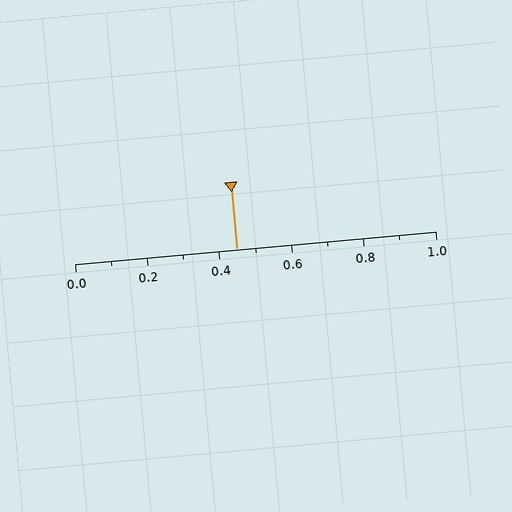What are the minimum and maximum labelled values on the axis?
The axis runs from 0.0 to 1.0.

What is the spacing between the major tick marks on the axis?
The major ticks are spaced 0.2 apart.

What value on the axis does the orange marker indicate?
The marker indicates approximately 0.45.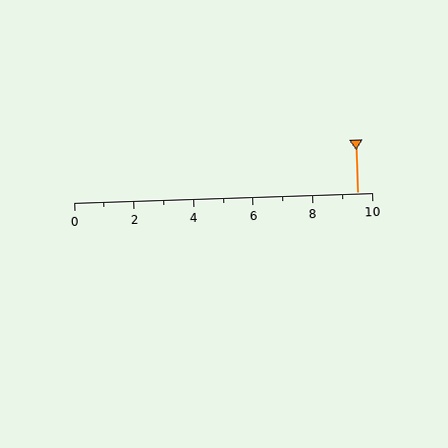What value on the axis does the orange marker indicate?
The marker indicates approximately 9.5.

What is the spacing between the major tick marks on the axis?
The major ticks are spaced 2 apart.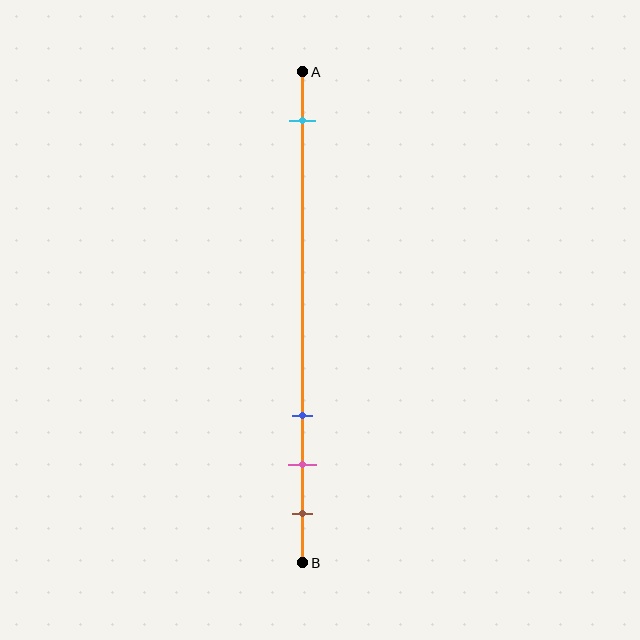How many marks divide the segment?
There are 4 marks dividing the segment.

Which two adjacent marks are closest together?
The pink and brown marks are the closest adjacent pair.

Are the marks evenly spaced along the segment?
No, the marks are not evenly spaced.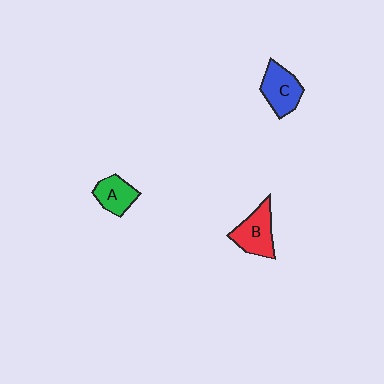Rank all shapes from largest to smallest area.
From largest to smallest: B (red), C (blue), A (green).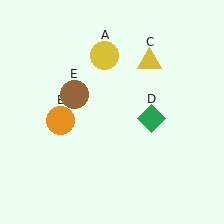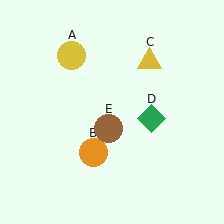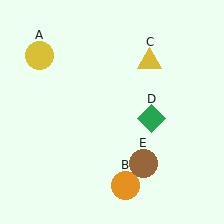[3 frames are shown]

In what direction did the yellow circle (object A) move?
The yellow circle (object A) moved left.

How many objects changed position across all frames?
3 objects changed position: yellow circle (object A), orange circle (object B), brown circle (object E).